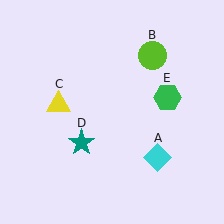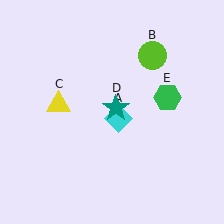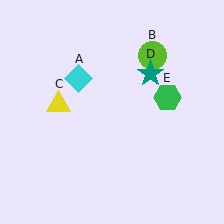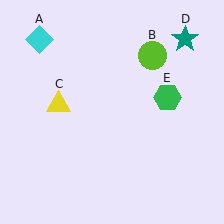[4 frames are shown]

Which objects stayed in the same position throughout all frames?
Lime circle (object B) and yellow triangle (object C) and green hexagon (object E) remained stationary.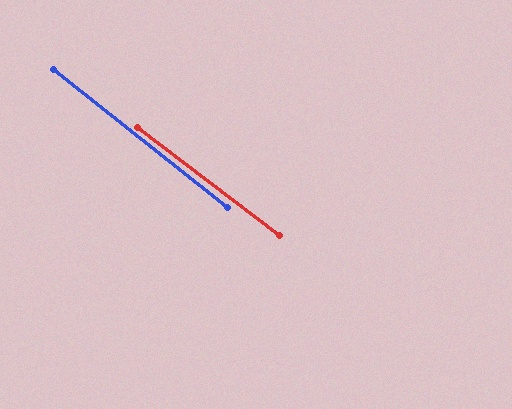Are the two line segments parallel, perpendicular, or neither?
Parallel — their directions differ by only 1.1°.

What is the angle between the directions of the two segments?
Approximately 1 degree.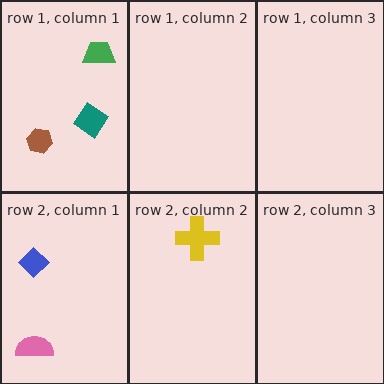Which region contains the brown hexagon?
The row 1, column 1 region.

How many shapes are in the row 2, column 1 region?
2.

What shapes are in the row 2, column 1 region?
The pink semicircle, the blue diamond.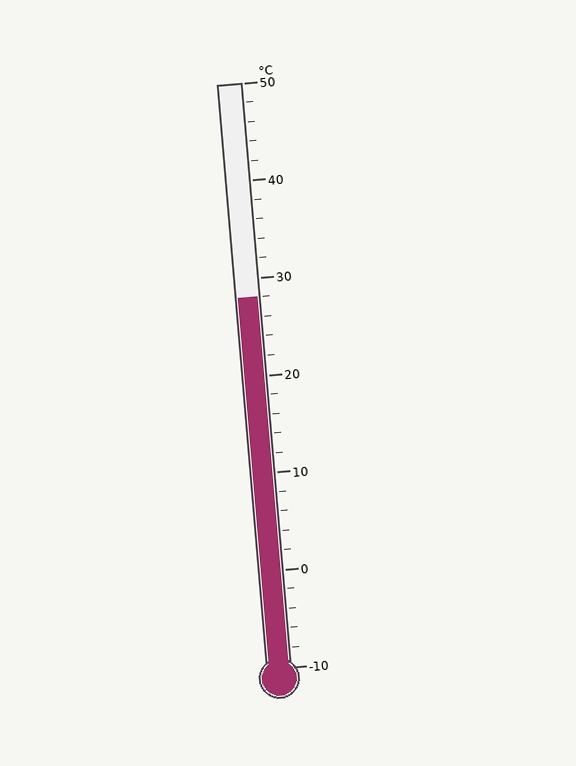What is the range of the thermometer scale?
The thermometer scale ranges from -10°C to 50°C.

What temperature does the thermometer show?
The thermometer shows approximately 28°C.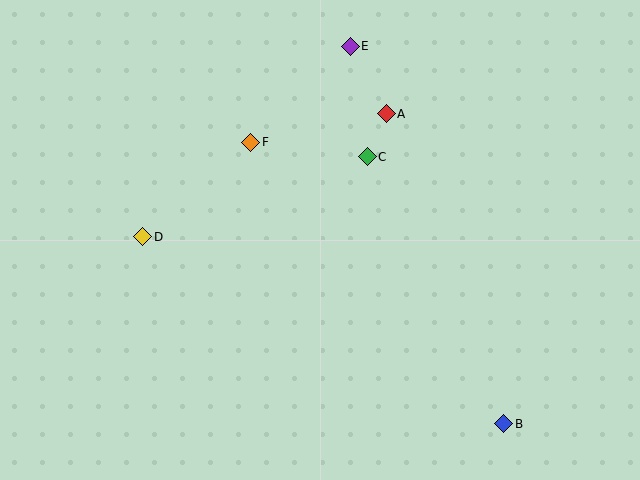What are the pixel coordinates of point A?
Point A is at (386, 114).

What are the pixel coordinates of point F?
Point F is at (251, 142).